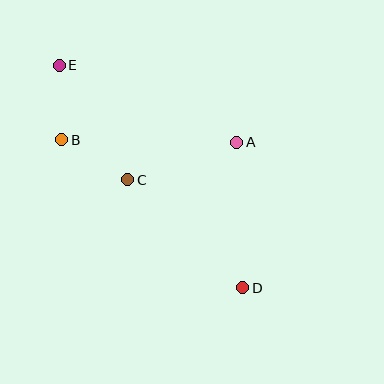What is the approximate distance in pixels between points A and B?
The distance between A and B is approximately 175 pixels.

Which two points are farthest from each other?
Points D and E are farthest from each other.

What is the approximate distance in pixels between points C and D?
The distance between C and D is approximately 158 pixels.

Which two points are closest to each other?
Points B and E are closest to each other.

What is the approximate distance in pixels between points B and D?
The distance between B and D is approximately 234 pixels.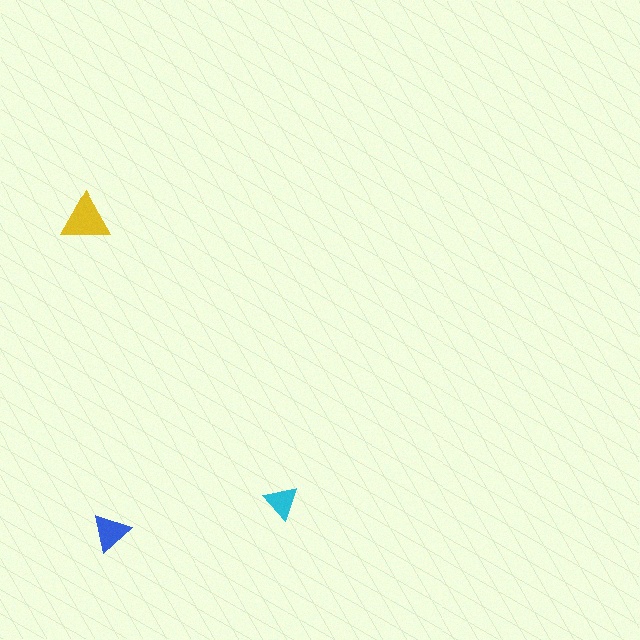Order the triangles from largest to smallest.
the yellow one, the blue one, the cyan one.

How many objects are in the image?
There are 3 objects in the image.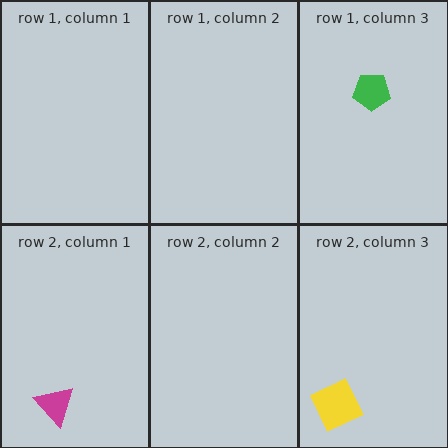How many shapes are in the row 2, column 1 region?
1.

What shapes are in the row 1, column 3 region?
The green pentagon.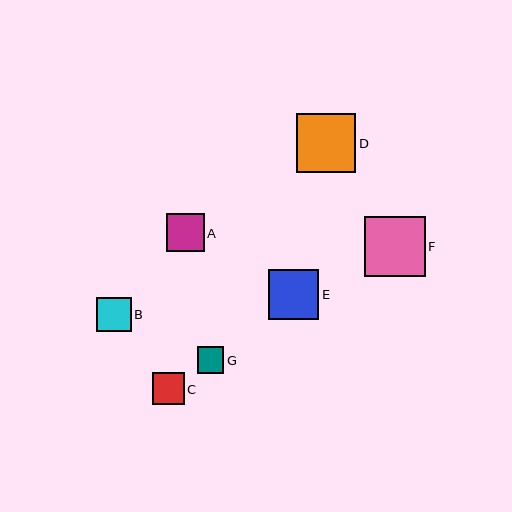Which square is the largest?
Square F is the largest with a size of approximately 60 pixels.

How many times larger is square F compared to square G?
Square F is approximately 2.3 times the size of square G.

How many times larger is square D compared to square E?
Square D is approximately 1.2 times the size of square E.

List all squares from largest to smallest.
From largest to smallest: F, D, E, A, B, C, G.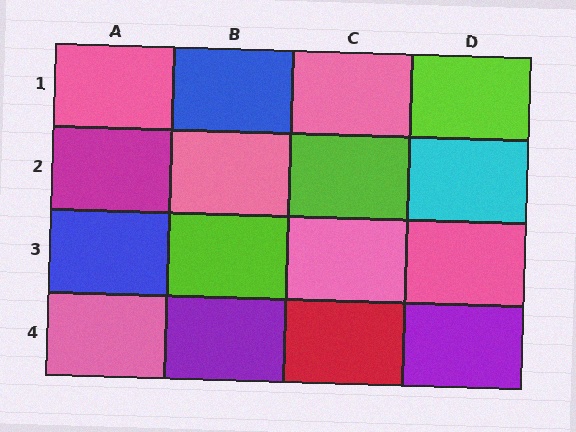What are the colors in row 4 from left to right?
Pink, purple, red, purple.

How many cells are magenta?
1 cell is magenta.